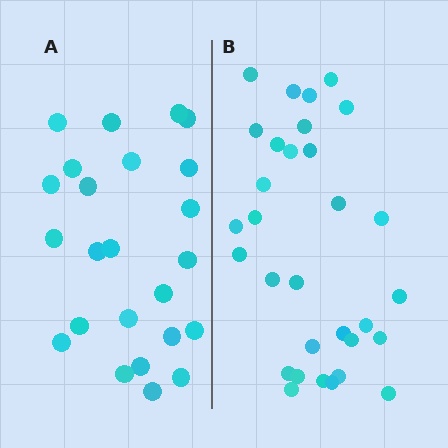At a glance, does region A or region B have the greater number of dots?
Region B (the right region) has more dots.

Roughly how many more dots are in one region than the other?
Region B has roughly 8 or so more dots than region A.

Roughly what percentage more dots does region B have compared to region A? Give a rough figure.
About 30% more.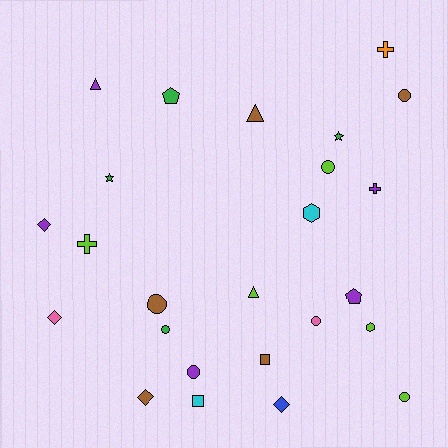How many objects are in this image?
There are 25 objects.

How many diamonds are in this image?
There are 4 diamonds.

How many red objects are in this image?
There are no red objects.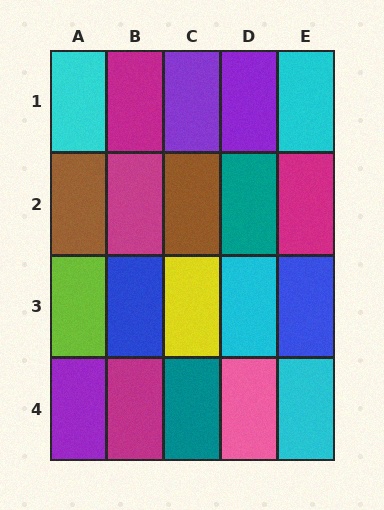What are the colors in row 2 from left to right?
Brown, magenta, brown, teal, magenta.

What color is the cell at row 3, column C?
Yellow.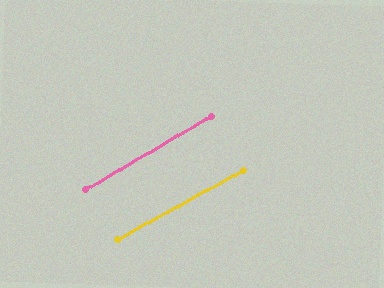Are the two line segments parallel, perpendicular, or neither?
Parallel — their directions differ by only 1.8°.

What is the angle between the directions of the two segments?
Approximately 2 degrees.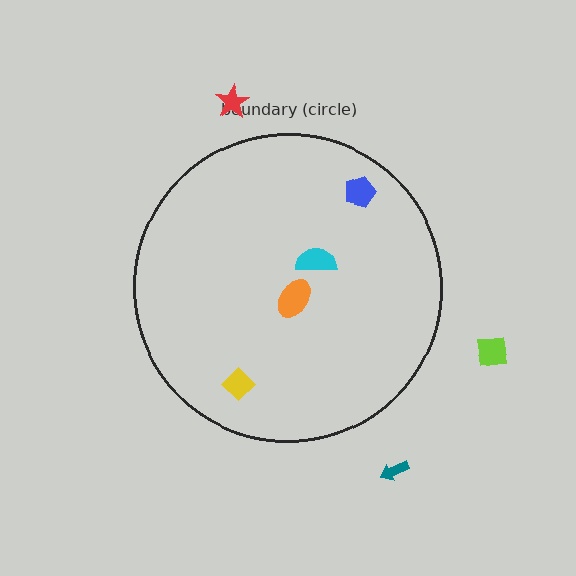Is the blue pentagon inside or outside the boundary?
Inside.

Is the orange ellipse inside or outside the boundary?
Inside.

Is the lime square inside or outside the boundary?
Outside.